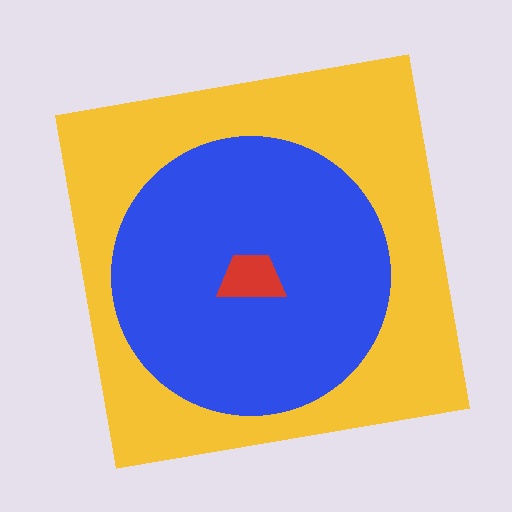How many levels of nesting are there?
3.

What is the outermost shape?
The yellow square.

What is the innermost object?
The red trapezoid.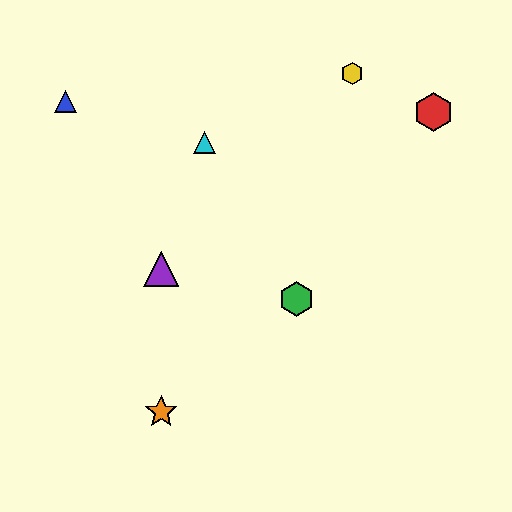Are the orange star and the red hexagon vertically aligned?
No, the orange star is at x≈161 and the red hexagon is at x≈433.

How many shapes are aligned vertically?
2 shapes (the purple triangle, the orange star) are aligned vertically.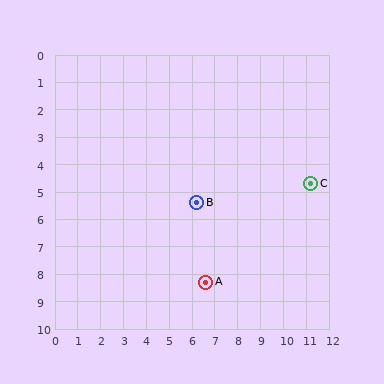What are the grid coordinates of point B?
Point B is at approximately (6.2, 5.4).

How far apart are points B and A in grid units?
Points B and A are about 2.9 grid units apart.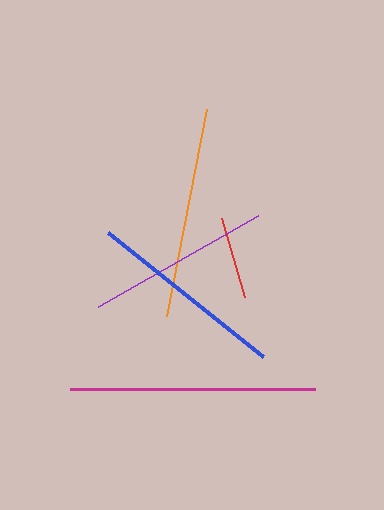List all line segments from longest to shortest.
From longest to shortest: magenta, orange, blue, purple, red.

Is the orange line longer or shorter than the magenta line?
The magenta line is longer than the orange line.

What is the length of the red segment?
The red segment is approximately 83 pixels long.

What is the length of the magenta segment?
The magenta segment is approximately 245 pixels long.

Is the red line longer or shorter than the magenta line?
The magenta line is longer than the red line.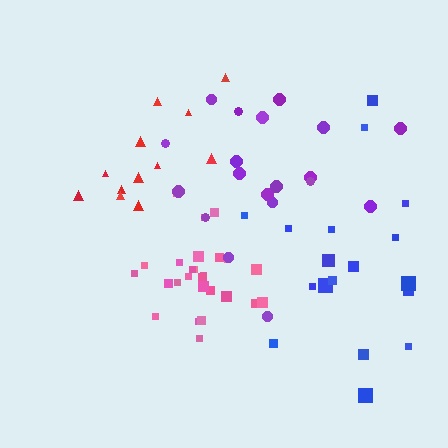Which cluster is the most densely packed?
Pink.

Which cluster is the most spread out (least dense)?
Red.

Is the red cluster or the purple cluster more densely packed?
Purple.